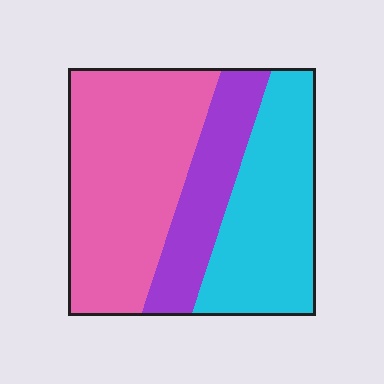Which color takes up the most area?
Pink, at roughly 45%.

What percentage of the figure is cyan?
Cyan takes up between a third and a half of the figure.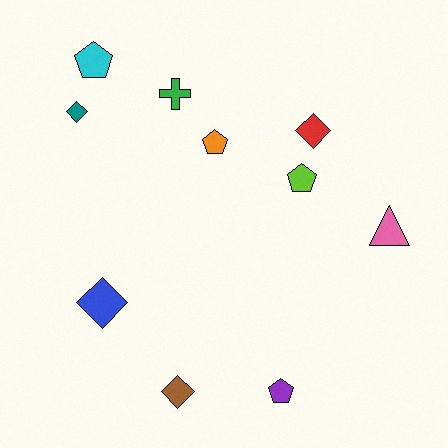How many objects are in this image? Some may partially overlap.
There are 10 objects.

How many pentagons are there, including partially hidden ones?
There are 4 pentagons.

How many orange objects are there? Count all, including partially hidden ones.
There is 1 orange object.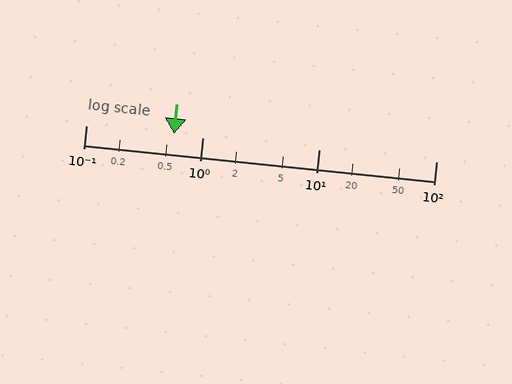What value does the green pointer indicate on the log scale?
The pointer indicates approximately 0.57.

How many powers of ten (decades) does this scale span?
The scale spans 3 decades, from 0.1 to 100.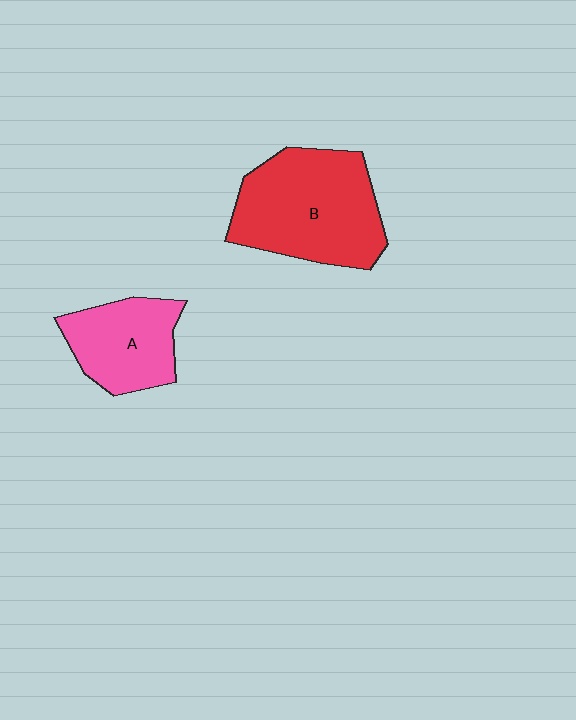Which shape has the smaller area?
Shape A (pink).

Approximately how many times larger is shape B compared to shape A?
Approximately 1.6 times.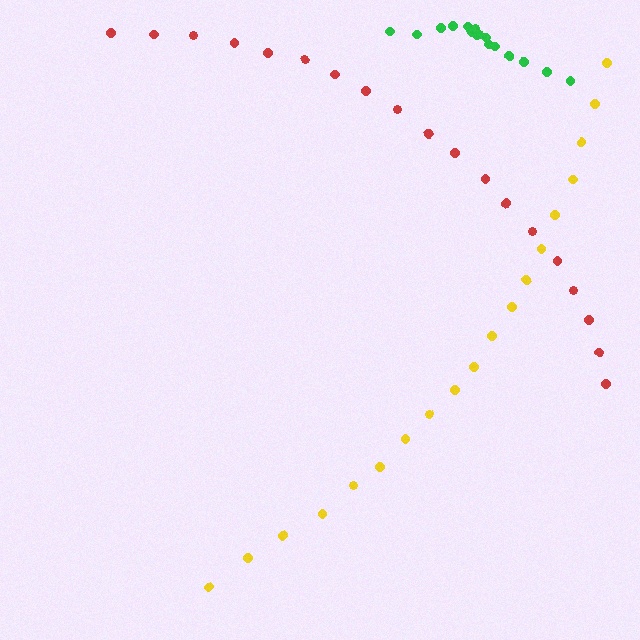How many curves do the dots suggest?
There are 3 distinct paths.